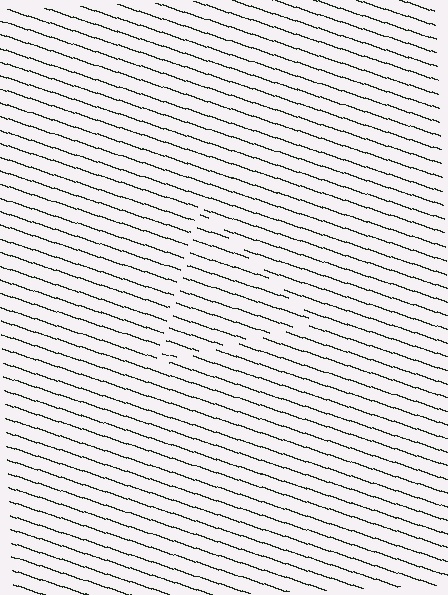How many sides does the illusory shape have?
3 sides — the line-ends trace a triangle.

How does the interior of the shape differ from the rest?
The interior of the shape contains the same grating, shifted by half a period — the contour is defined by the phase discontinuity where line-ends from the inner and outer gratings abut.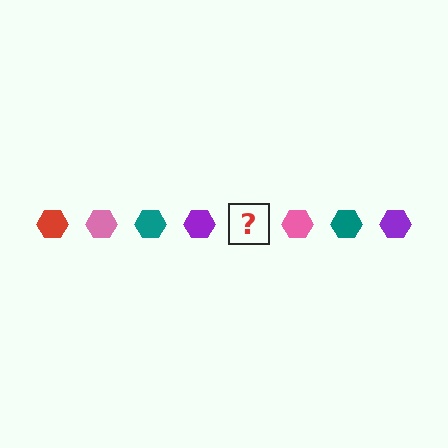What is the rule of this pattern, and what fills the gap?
The rule is that the pattern cycles through red, pink, teal, purple hexagons. The gap should be filled with a red hexagon.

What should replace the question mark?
The question mark should be replaced with a red hexagon.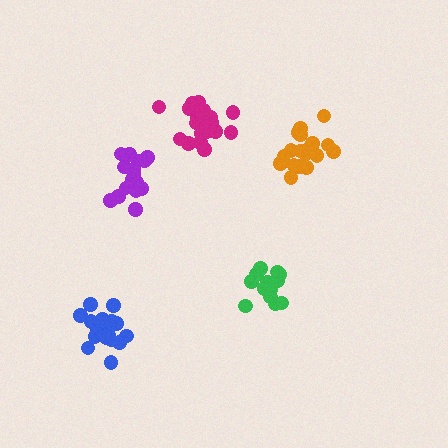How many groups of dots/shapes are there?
There are 5 groups.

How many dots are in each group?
Group 1: 18 dots, Group 2: 18 dots, Group 3: 16 dots, Group 4: 20 dots, Group 5: 19 dots (91 total).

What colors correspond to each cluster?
The clusters are colored: orange, purple, green, blue, magenta.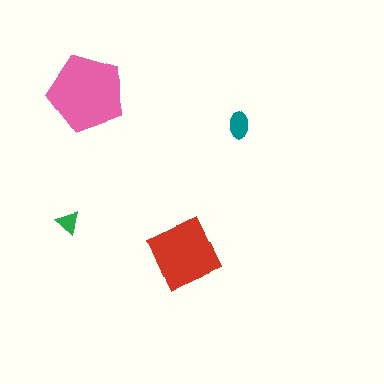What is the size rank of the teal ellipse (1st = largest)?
3rd.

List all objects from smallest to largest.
The green triangle, the teal ellipse, the red diamond, the pink pentagon.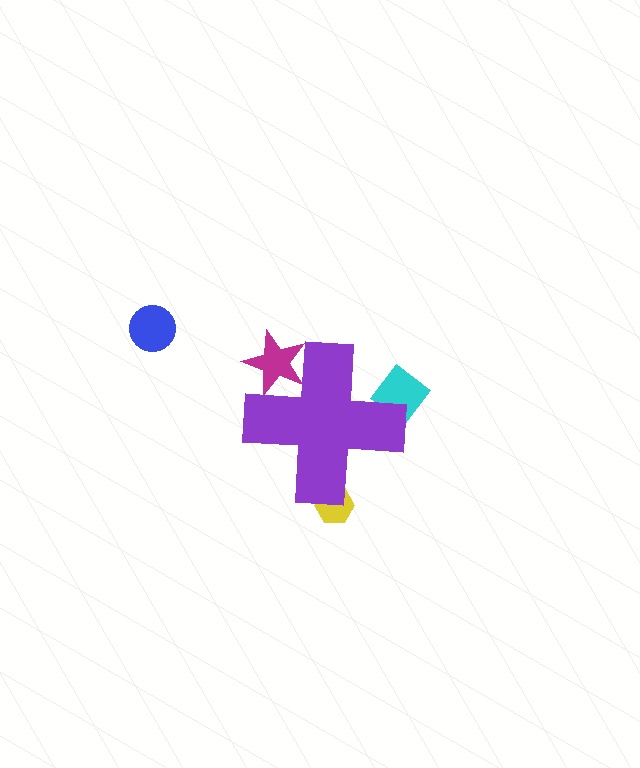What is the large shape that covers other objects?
A purple cross.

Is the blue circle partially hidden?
No, the blue circle is fully visible.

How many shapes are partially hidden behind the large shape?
3 shapes are partially hidden.